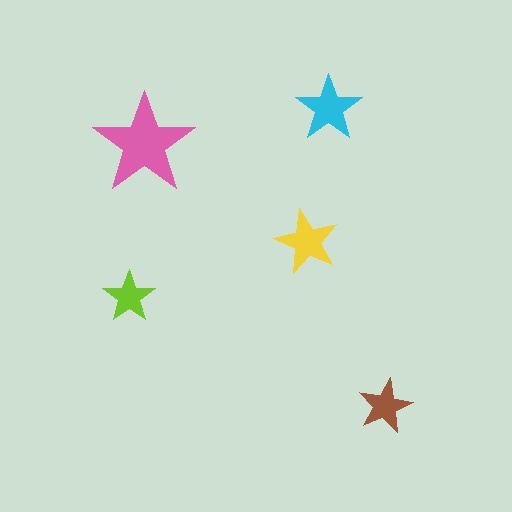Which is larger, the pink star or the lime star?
The pink one.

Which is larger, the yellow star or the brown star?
The yellow one.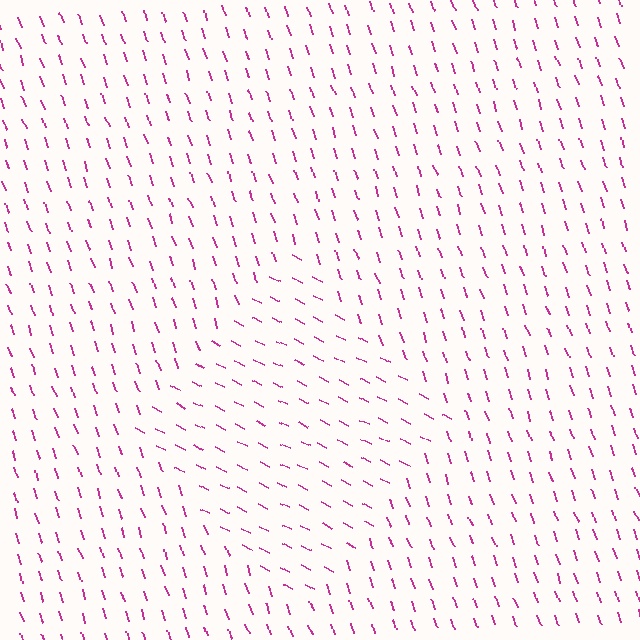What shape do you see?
I see a diamond.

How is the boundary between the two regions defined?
The boundary is defined purely by a change in line orientation (approximately 45 degrees difference). All lines are the same color and thickness.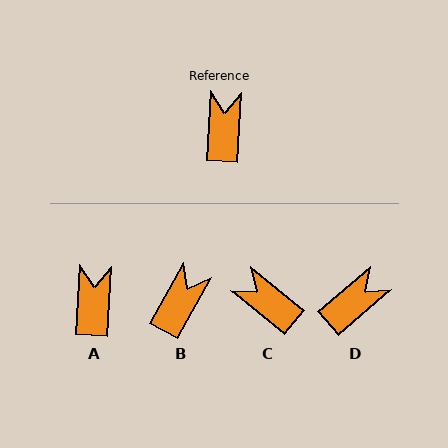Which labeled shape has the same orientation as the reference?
A.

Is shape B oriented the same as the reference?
No, it is off by about 26 degrees.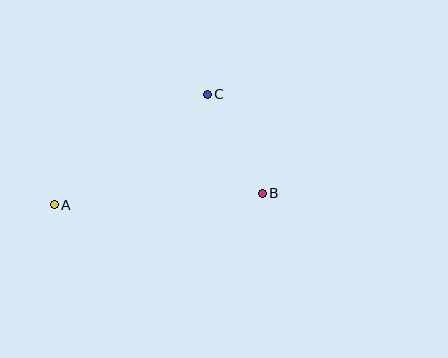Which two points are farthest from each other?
Points A and B are farthest from each other.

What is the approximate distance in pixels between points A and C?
The distance between A and C is approximately 189 pixels.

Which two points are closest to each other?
Points B and C are closest to each other.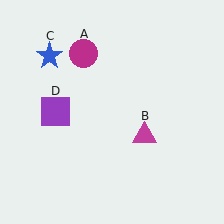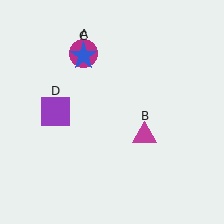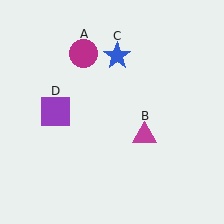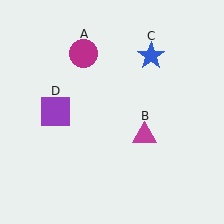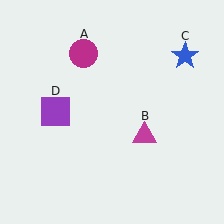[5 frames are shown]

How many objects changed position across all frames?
1 object changed position: blue star (object C).